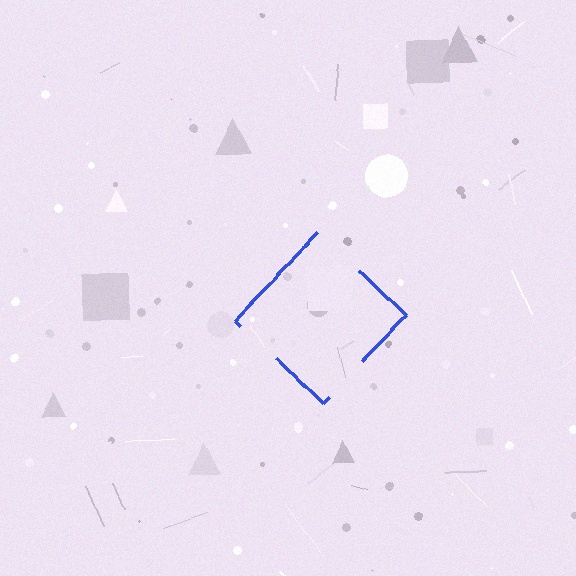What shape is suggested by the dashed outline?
The dashed outline suggests a diamond.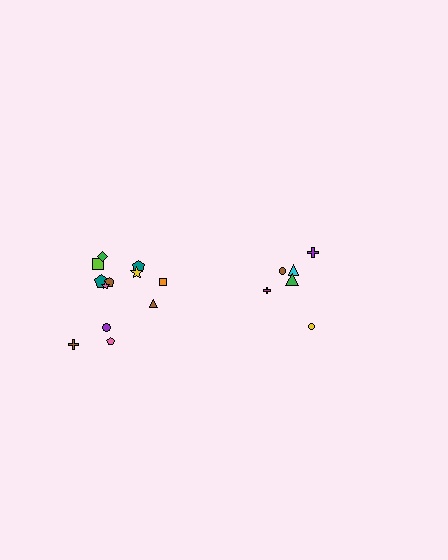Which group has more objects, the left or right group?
The left group.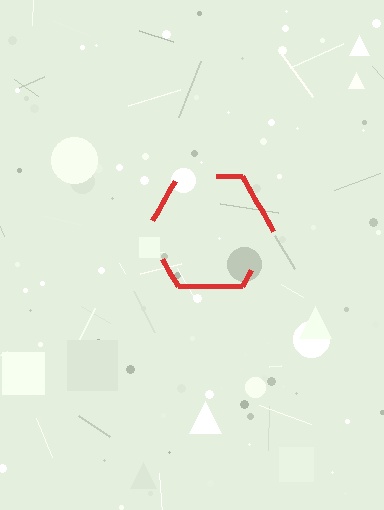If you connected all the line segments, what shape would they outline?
They would outline a hexagon.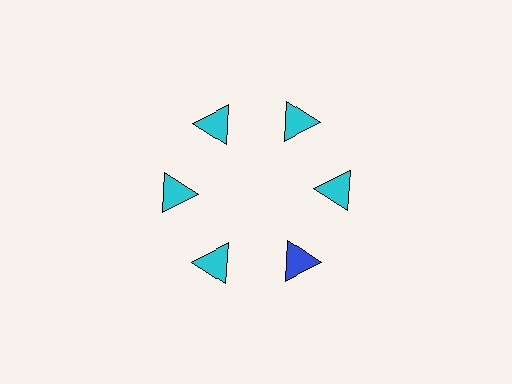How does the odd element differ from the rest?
It has a different color: blue instead of cyan.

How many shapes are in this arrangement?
There are 6 shapes arranged in a ring pattern.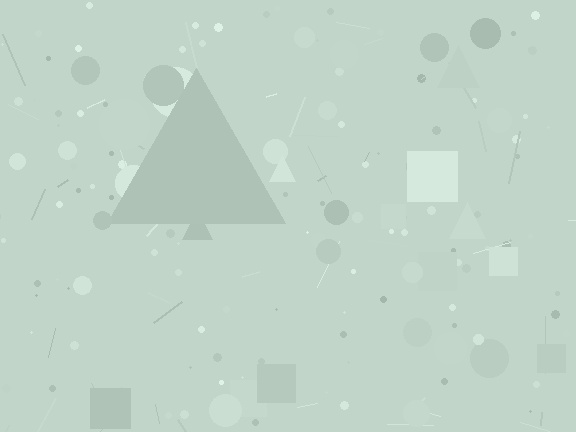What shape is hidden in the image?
A triangle is hidden in the image.